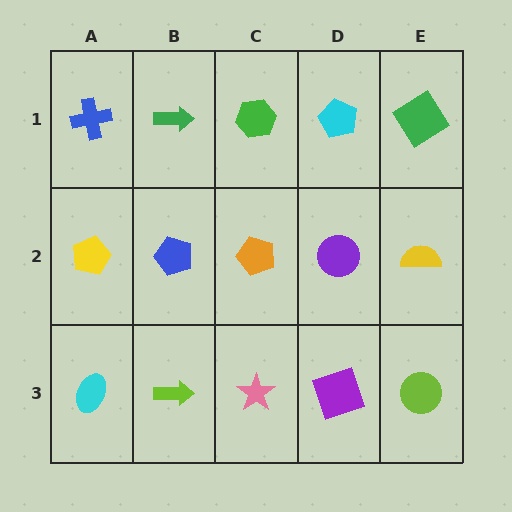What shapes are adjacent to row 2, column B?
A green arrow (row 1, column B), a lime arrow (row 3, column B), a yellow pentagon (row 2, column A), an orange pentagon (row 2, column C).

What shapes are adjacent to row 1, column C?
An orange pentagon (row 2, column C), a green arrow (row 1, column B), a cyan pentagon (row 1, column D).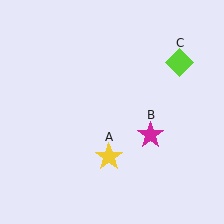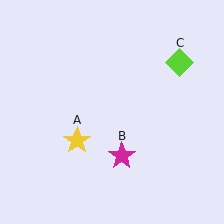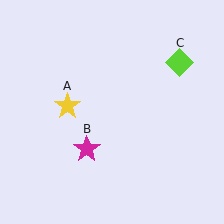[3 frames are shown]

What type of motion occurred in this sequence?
The yellow star (object A), magenta star (object B) rotated clockwise around the center of the scene.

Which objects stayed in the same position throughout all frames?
Lime diamond (object C) remained stationary.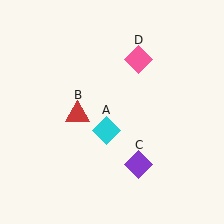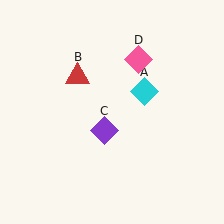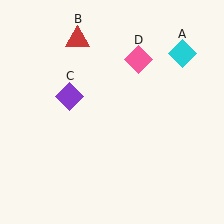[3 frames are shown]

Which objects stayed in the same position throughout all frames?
Pink diamond (object D) remained stationary.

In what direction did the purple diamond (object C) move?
The purple diamond (object C) moved up and to the left.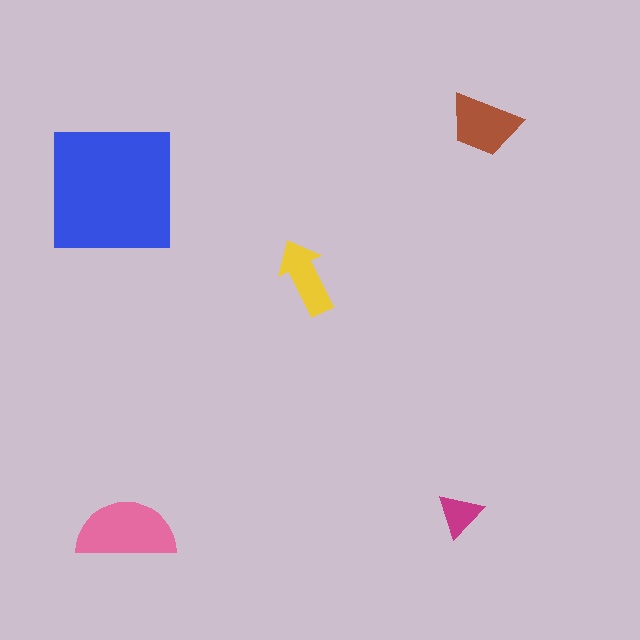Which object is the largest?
The blue square.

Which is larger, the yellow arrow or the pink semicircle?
The pink semicircle.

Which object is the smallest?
The magenta triangle.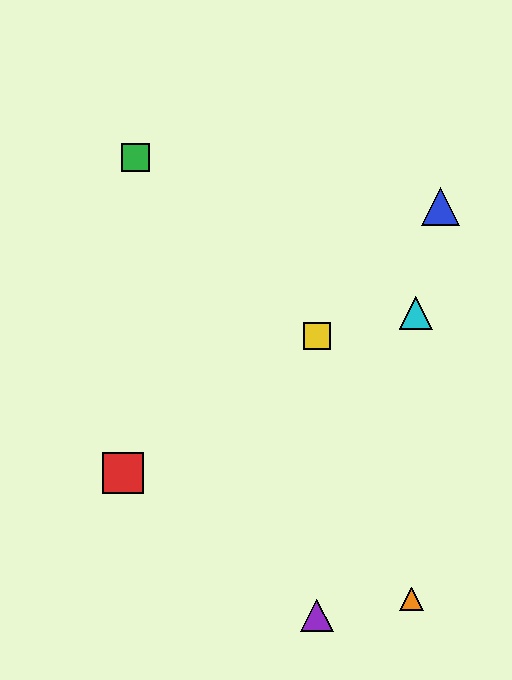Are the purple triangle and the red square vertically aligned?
No, the purple triangle is at x≈317 and the red square is at x≈123.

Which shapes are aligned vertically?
The yellow square, the purple triangle are aligned vertically.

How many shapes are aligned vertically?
2 shapes (the yellow square, the purple triangle) are aligned vertically.